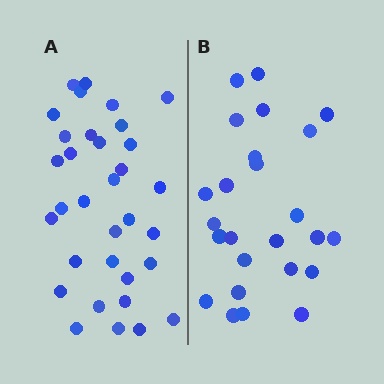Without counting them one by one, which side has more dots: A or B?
Region A (the left region) has more dots.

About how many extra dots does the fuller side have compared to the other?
Region A has roughly 8 or so more dots than region B.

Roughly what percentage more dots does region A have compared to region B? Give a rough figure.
About 30% more.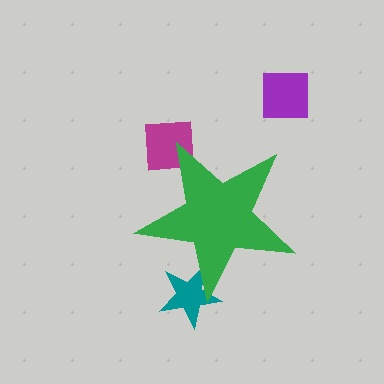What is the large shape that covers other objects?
A green star.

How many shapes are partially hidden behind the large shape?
2 shapes are partially hidden.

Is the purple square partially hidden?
No, the purple square is fully visible.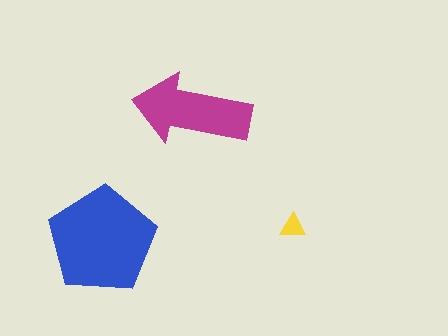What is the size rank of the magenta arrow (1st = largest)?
2nd.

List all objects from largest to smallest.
The blue pentagon, the magenta arrow, the yellow triangle.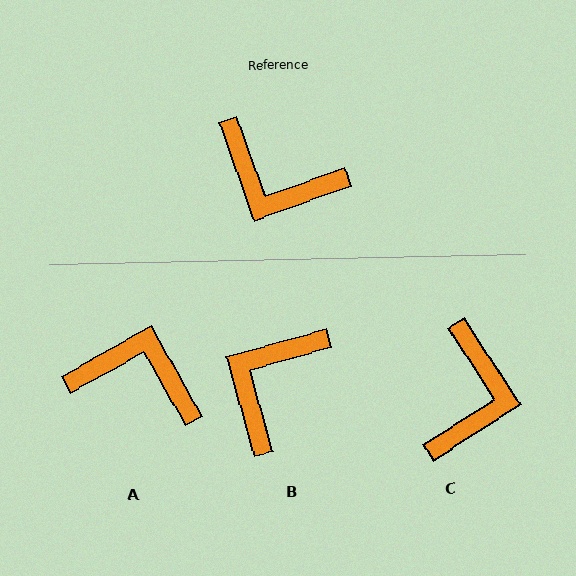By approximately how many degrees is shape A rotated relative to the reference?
Approximately 170 degrees clockwise.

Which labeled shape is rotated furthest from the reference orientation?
A, about 170 degrees away.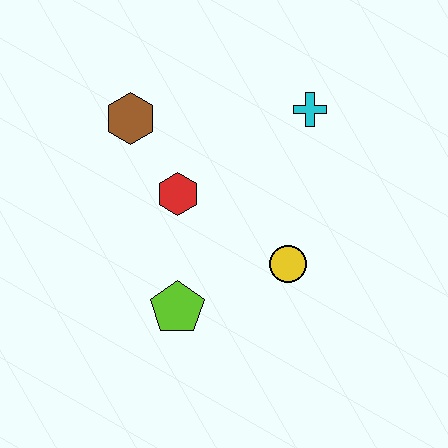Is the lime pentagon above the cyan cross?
No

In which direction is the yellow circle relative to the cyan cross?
The yellow circle is below the cyan cross.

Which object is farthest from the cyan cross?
The lime pentagon is farthest from the cyan cross.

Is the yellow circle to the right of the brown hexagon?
Yes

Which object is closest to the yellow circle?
The lime pentagon is closest to the yellow circle.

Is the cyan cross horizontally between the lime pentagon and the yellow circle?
No